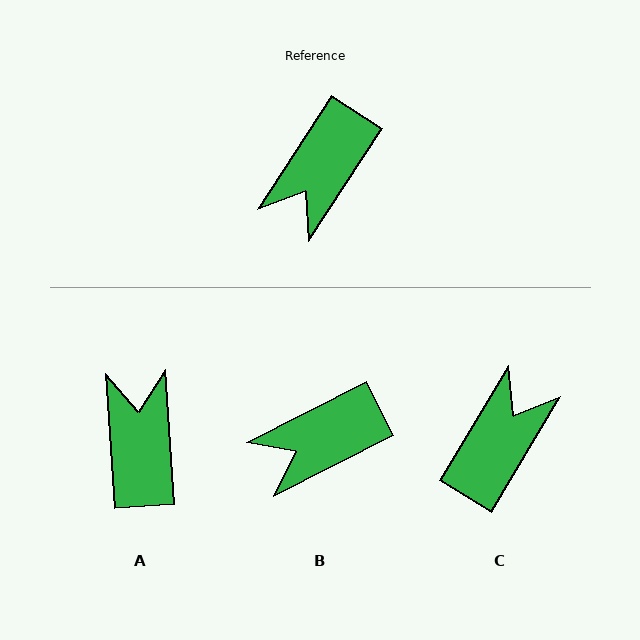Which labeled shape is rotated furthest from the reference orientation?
C, about 178 degrees away.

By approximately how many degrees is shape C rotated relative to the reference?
Approximately 178 degrees clockwise.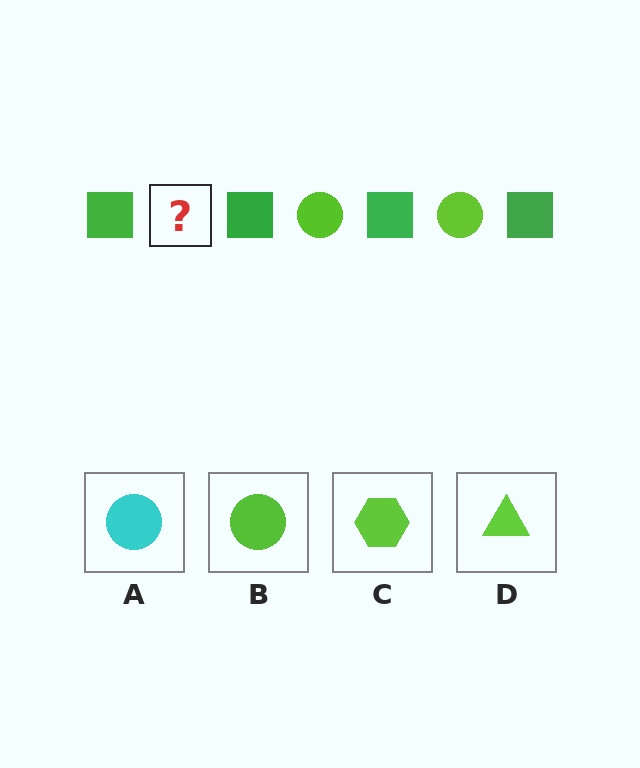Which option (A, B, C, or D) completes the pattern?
B.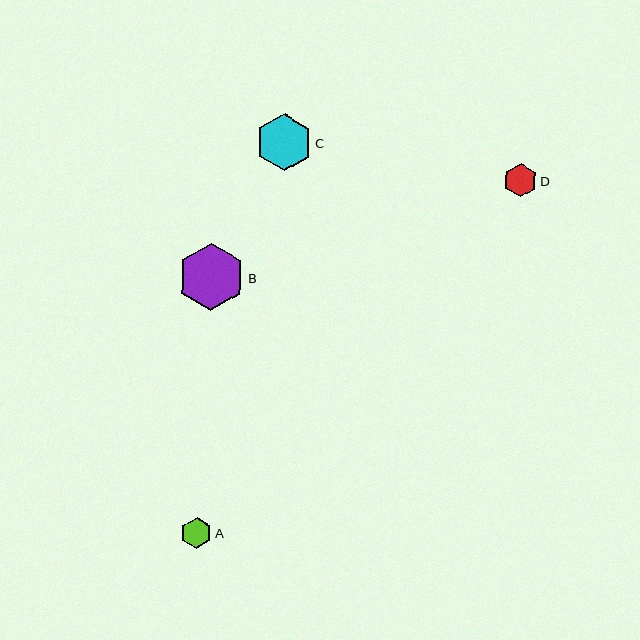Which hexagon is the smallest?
Hexagon A is the smallest with a size of approximately 31 pixels.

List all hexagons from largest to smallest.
From largest to smallest: B, C, D, A.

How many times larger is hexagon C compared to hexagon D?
Hexagon C is approximately 1.7 times the size of hexagon D.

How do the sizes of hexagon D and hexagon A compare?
Hexagon D and hexagon A are approximately the same size.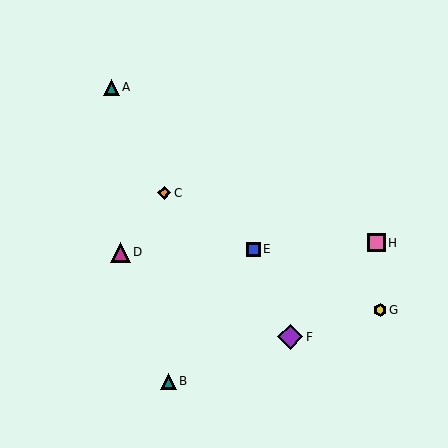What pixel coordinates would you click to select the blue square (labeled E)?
Click at (254, 250) to select the blue square E.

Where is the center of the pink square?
The center of the pink square is at (376, 243).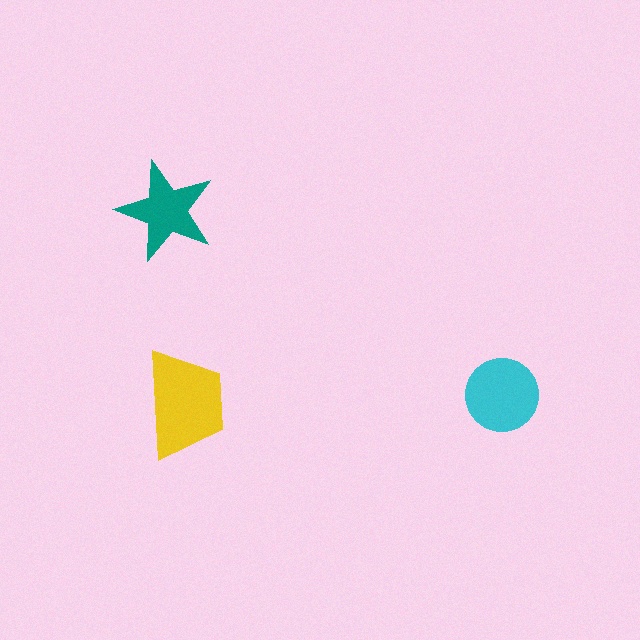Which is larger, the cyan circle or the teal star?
The cyan circle.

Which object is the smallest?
The teal star.